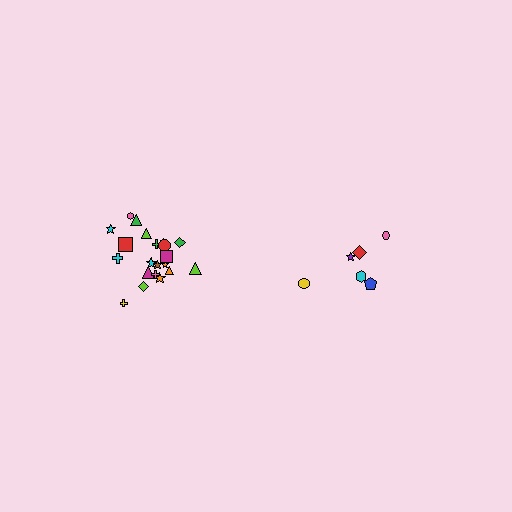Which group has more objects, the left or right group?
The left group.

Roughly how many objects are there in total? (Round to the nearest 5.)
Roughly 30 objects in total.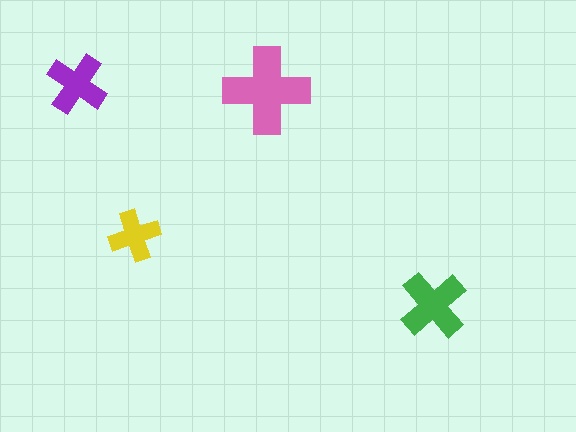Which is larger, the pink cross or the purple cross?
The pink one.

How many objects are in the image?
There are 4 objects in the image.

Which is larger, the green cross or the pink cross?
The pink one.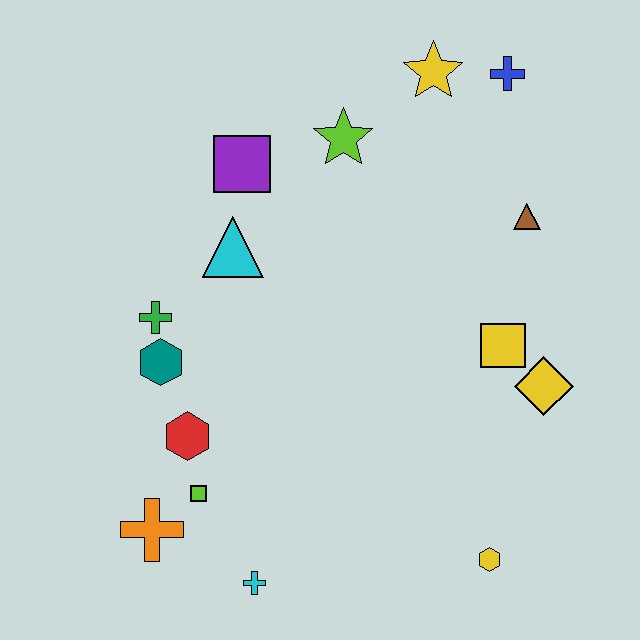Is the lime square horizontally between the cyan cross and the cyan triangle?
No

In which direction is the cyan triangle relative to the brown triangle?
The cyan triangle is to the left of the brown triangle.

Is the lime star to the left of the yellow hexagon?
Yes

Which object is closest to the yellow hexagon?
The yellow diamond is closest to the yellow hexagon.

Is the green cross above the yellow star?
No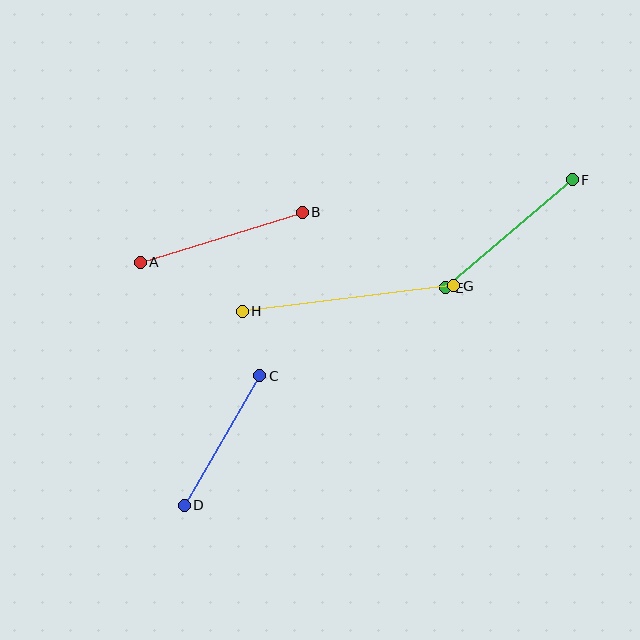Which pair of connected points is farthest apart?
Points G and H are farthest apart.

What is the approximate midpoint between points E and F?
The midpoint is at approximately (509, 234) pixels.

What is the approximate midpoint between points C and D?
The midpoint is at approximately (222, 441) pixels.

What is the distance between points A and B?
The distance is approximately 169 pixels.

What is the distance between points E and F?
The distance is approximately 166 pixels.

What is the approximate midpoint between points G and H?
The midpoint is at approximately (348, 299) pixels.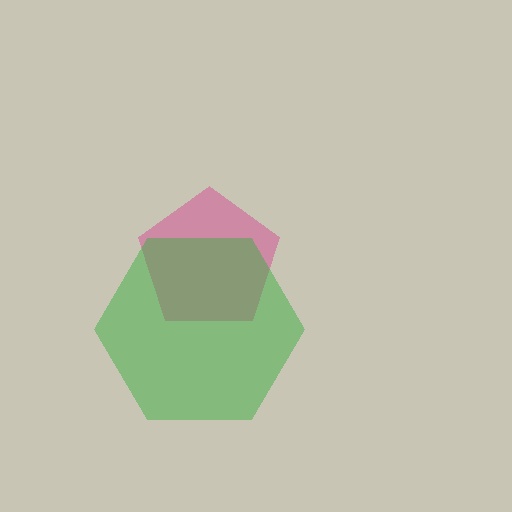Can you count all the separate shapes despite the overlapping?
Yes, there are 2 separate shapes.